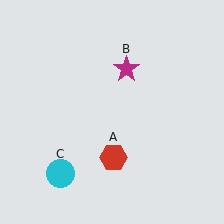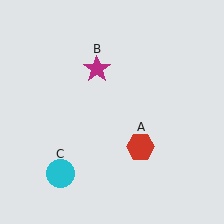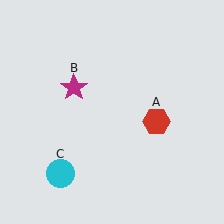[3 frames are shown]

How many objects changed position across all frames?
2 objects changed position: red hexagon (object A), magenta star (object B).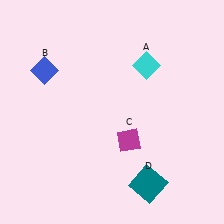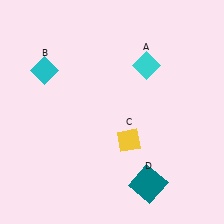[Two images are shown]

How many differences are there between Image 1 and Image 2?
There are 2 differences between the two images.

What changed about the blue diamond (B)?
In Image 1, B is blue. In Image 2, it changed to cyan.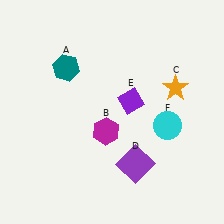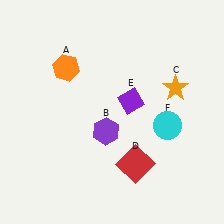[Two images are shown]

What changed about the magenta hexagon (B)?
In Image 1, B is magenta. In Image 2, it changed to purple.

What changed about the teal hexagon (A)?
In Image 1, A is teal. In Image 2, it changed to orange.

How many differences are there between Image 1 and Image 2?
There are 3 differences between the two images.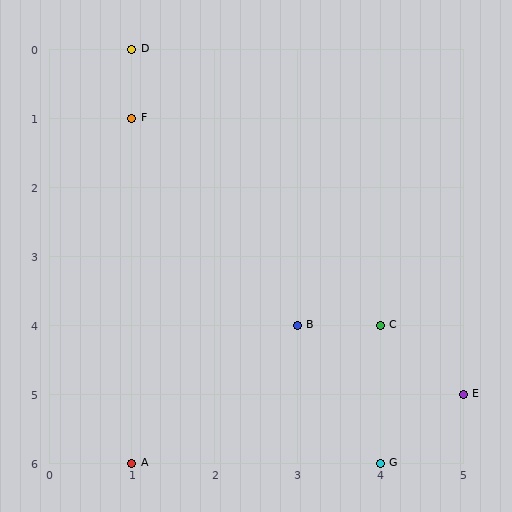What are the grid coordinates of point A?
Point A is at grid coordinates (1, 6).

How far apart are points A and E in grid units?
Points A and E are 4 columns and 1 row apart (about 4.1 grid units diagonally).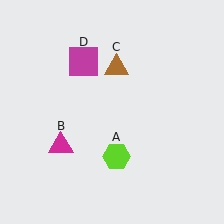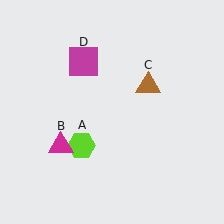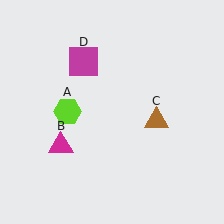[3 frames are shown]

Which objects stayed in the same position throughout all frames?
Magenta triangle (object B) and magenta square (object D) remained stationary.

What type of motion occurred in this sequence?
The lime hexagon (object A), brown triangle (object C) rotated clockwise around the center of the scene.